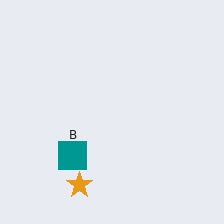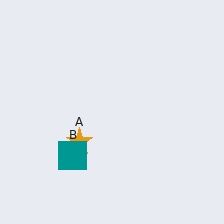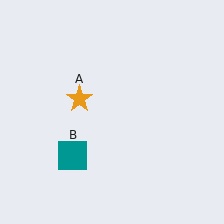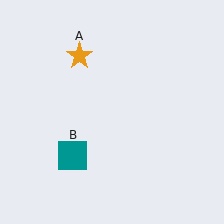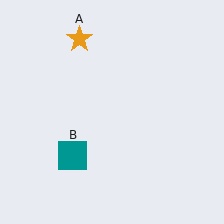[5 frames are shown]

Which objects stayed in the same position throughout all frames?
Teal square (object B) remained stationary.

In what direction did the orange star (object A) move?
The orange star (object A) moved up.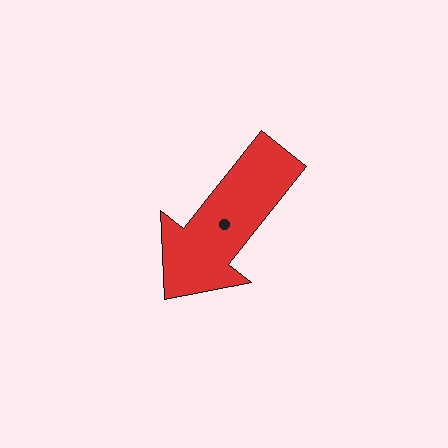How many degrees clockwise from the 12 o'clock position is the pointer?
Approximately 219 degrees.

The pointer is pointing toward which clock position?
Roughly 7 o'clock.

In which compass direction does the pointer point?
Southwest.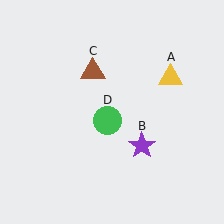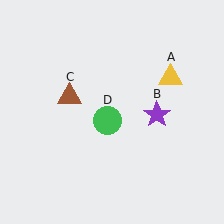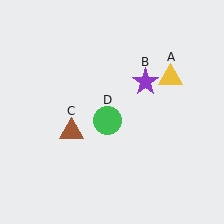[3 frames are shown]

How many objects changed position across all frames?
2 objects changed position: purple star (object B), brown triangle (object C).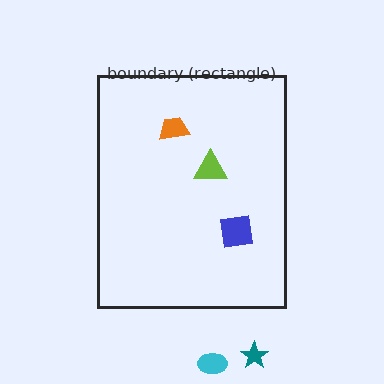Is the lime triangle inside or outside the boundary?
Inside.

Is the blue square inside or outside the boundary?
Inside.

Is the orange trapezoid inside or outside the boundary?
Inside.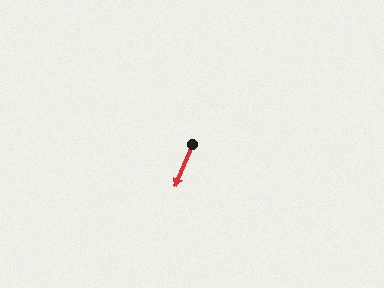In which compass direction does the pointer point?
South.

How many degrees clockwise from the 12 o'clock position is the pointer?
Approximately 202 degrees.